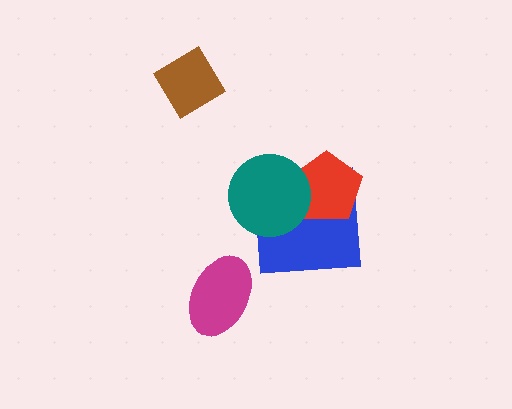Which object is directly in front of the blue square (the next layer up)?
The red pentagon is directly in front of the blue square.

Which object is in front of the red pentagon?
The teal circle is in front of the red pentagon.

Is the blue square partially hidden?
Yes, it is partially covered by another shape.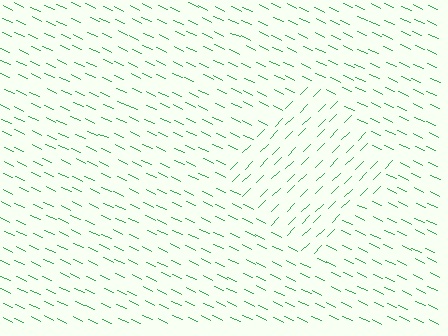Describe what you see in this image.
The image is filled with small green line segments. A diamond region in the image has lines oriented differently from the surrounding lines, creating a visible texture boundary.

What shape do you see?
I see a diamond.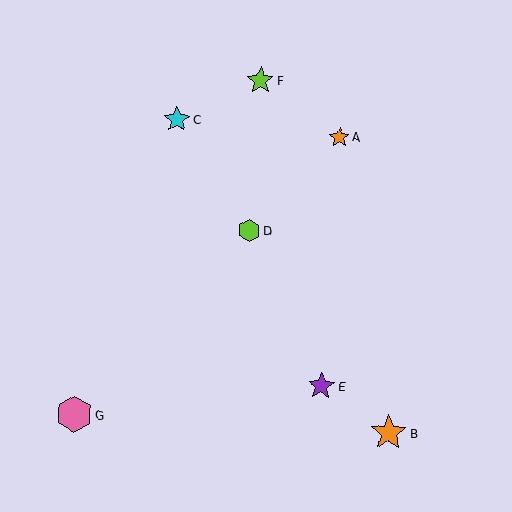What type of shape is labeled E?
Shape E is a purple star.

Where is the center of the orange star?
The center of the orange star is at (339, 137).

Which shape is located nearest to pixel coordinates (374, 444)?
The orange star (labeled B) at (389, 432) is nearest to that location.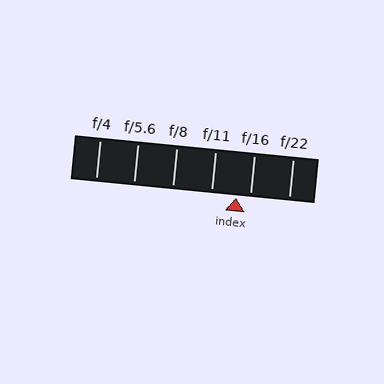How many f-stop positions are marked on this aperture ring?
There are 6 f-stop positions marked.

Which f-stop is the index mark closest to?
The index mark is closest to f/16.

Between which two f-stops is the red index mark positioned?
The index mark is between f/11 and f/16.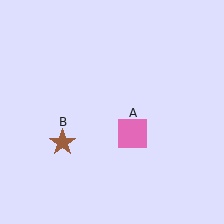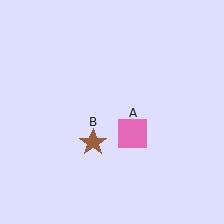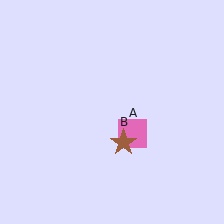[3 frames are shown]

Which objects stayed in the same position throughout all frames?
Pink square (object A) remained stationary.